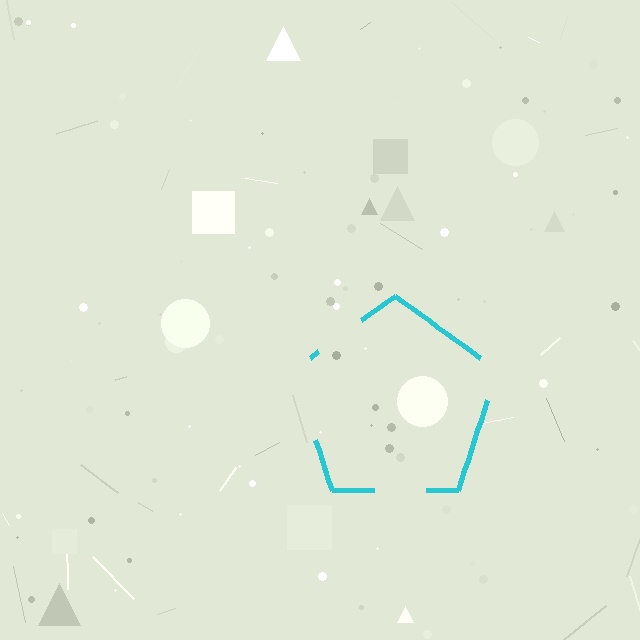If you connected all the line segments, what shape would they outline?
They would outline a pentagon.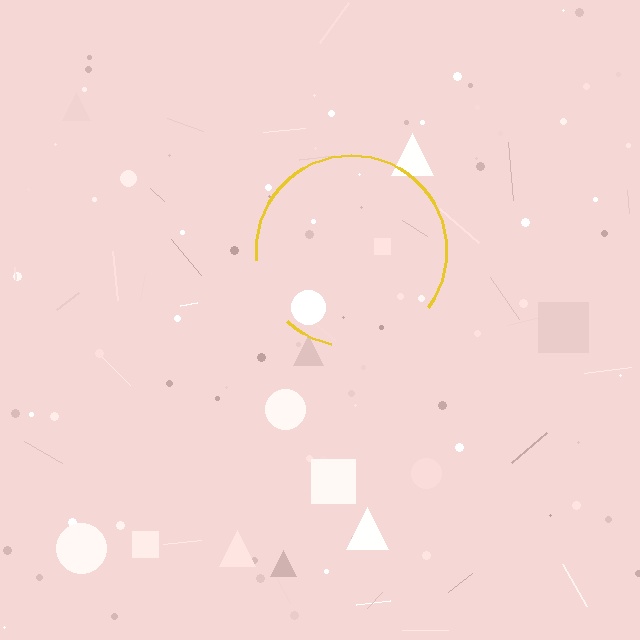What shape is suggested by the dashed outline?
The dashed outline suggests a circle.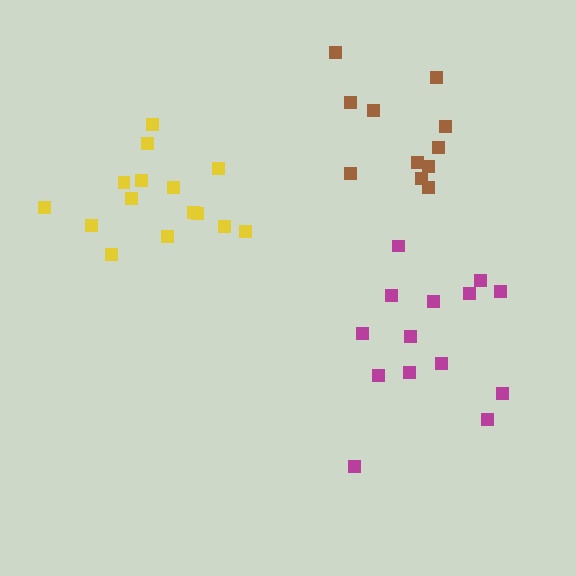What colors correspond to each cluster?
The clusters are colored: yellow, brown, magenta.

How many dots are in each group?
Group 1: 15 dots, Group 2: 11 dots, Group 3: 14 dots (40 total).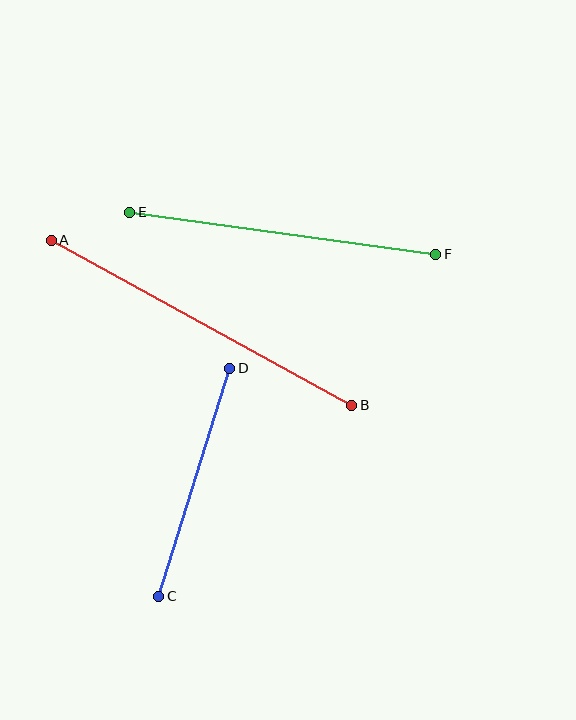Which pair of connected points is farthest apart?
Points A and B are farthest apart.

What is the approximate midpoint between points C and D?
The midpoint is at approximately (194, 482) pixels.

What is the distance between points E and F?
The distance is approximately 309 pixels.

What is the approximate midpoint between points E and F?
The midpoint is at approximately (283, 233) pixels.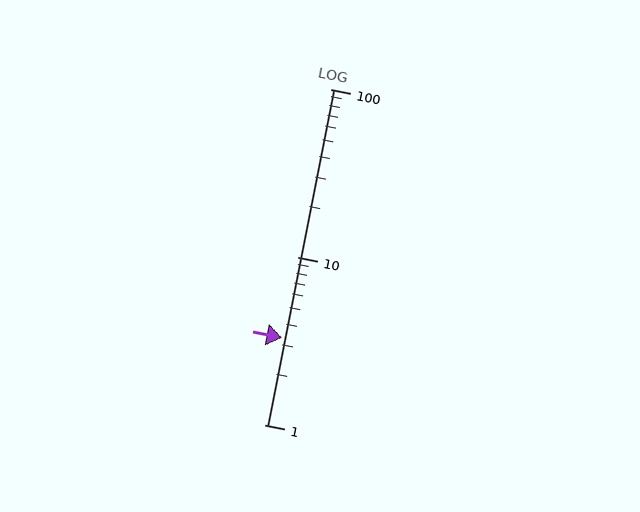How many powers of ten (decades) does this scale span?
The scale spans 2 decades, from 1 to 100.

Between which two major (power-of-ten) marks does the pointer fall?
The pointer is between 1 and 10.